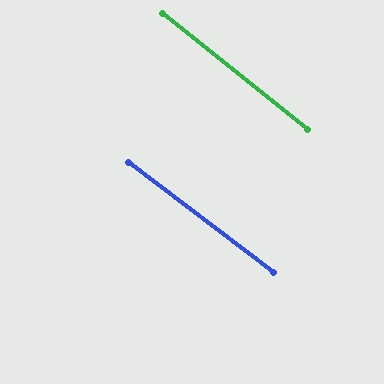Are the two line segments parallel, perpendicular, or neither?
Parallel — their directions differ by only 1.4°.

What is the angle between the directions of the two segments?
Approximately 1 degree.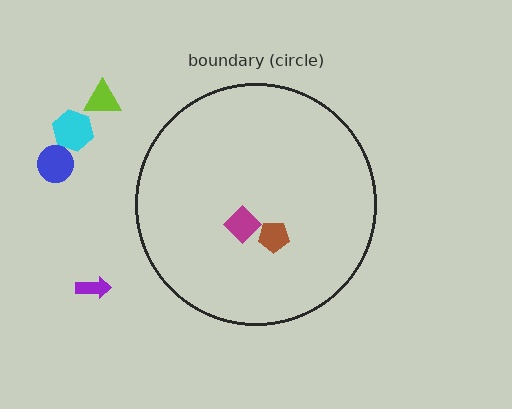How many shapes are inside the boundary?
2 inside, 4 outside.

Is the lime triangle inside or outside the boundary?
Outside.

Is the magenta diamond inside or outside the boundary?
Inside.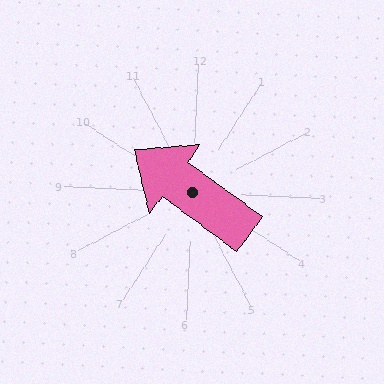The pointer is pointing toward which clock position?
Roughly 10 o'clock.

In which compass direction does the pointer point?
Northwest.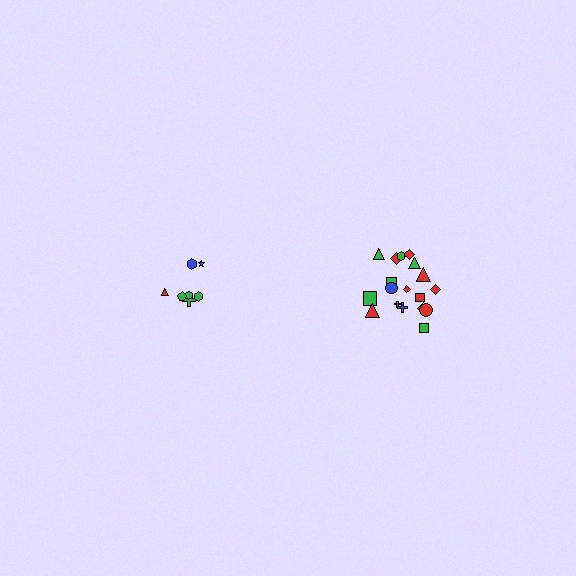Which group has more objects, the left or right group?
The right group.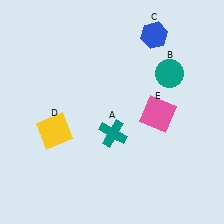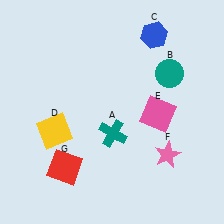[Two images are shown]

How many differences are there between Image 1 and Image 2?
There are 2 differences between the two images.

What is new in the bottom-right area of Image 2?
A pink star (F) was added in the bottom-right area of Image 2.